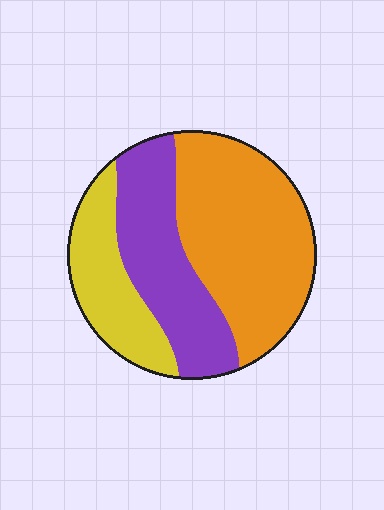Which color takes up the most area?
Orange, at roughly 45%.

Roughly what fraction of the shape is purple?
Purple takes up between a quarter and a half of the shape.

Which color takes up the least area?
Yellow, at roughly 20%.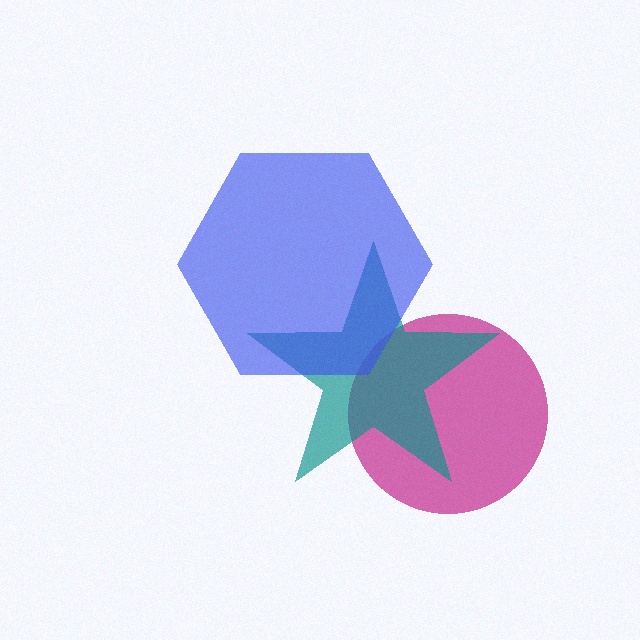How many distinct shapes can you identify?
There are 3 distinct shapes: a magenta circle, a teal star, a blue hexagon.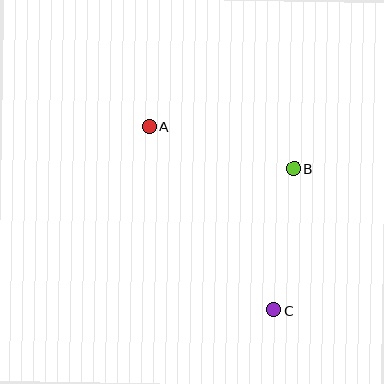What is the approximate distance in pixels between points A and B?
The distance between A and B is approximately 150 pixels.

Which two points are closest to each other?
Points B and C are closest to each other.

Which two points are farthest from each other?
Points A and C are farthest from each other.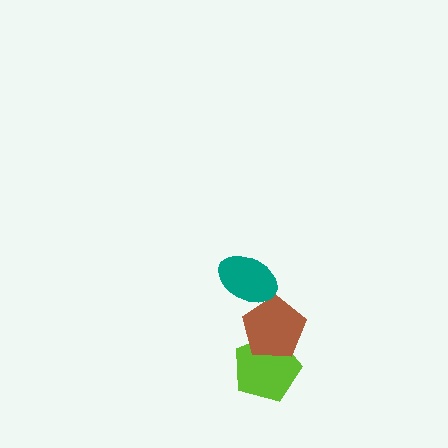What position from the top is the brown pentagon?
The brown pentagon is 2nd from the top.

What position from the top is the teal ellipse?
The teal ellipse is 1st from the top.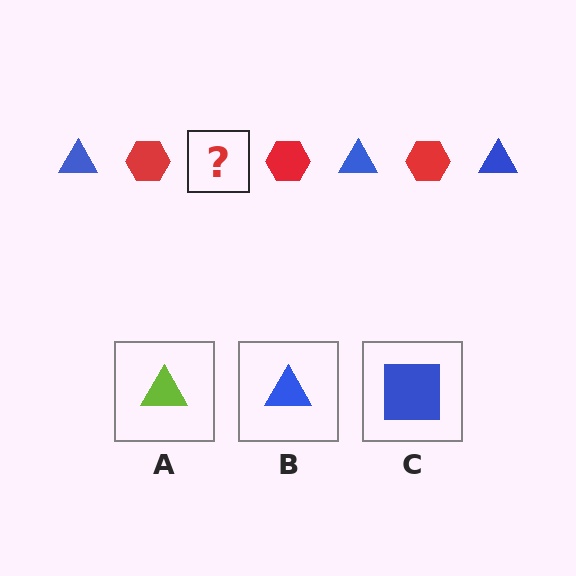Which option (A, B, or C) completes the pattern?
B.